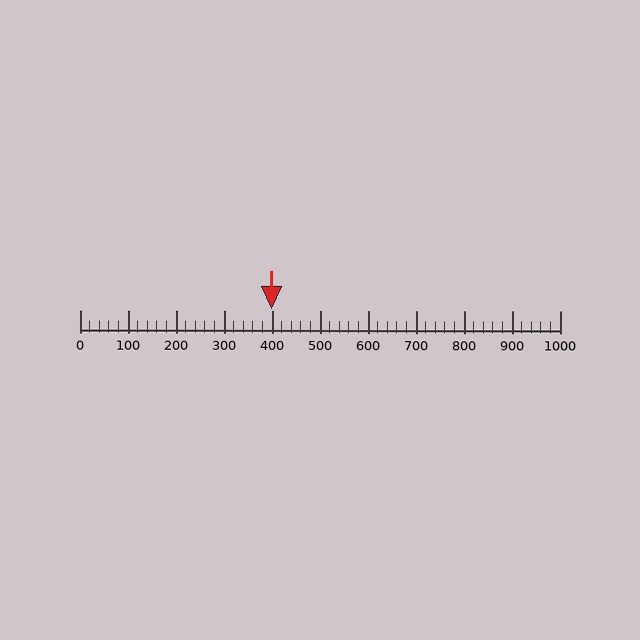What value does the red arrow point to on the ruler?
The red arrow points to approximately 398.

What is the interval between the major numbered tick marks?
The major tick marks are spaced 100 units apart.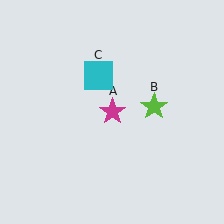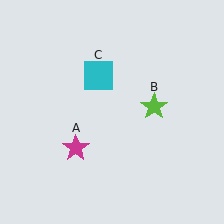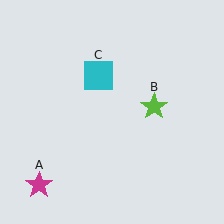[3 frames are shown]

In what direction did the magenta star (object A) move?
The magenta star (object A) moved down and to the left.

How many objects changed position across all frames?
1 object changed position: magenta star (object A).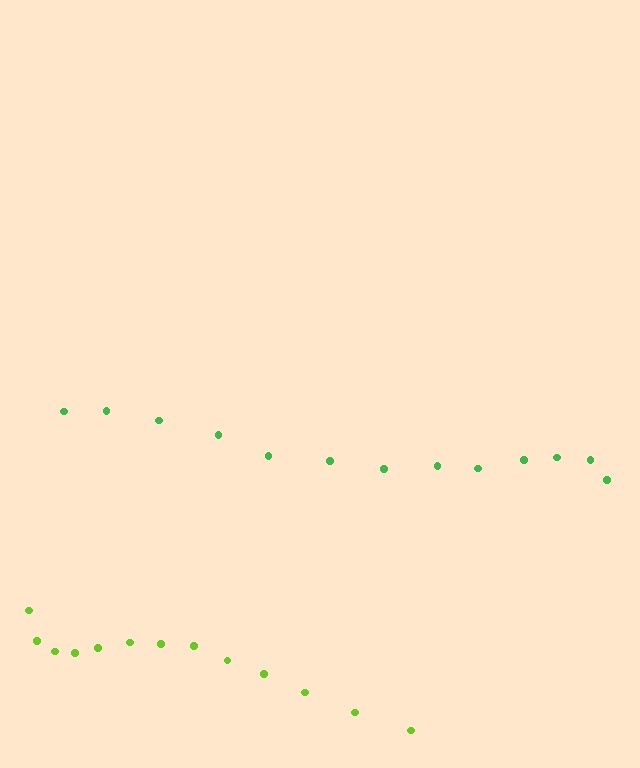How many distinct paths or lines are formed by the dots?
There are 2 distinct paths.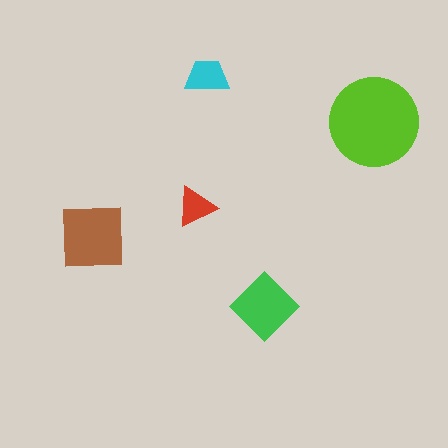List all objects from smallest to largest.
The red triangle, the cyan trapezoid, the green diamond, the brown square, the lime circle.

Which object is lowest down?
The green diamond is bottommost.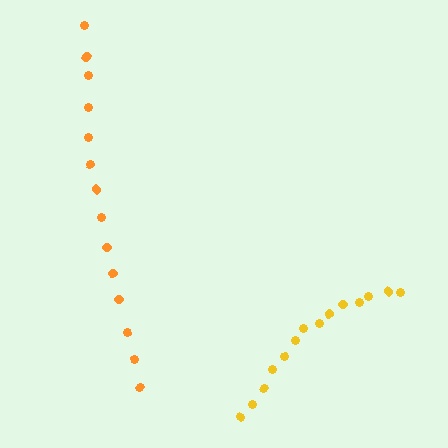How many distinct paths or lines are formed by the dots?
There are 2 distinct paths.